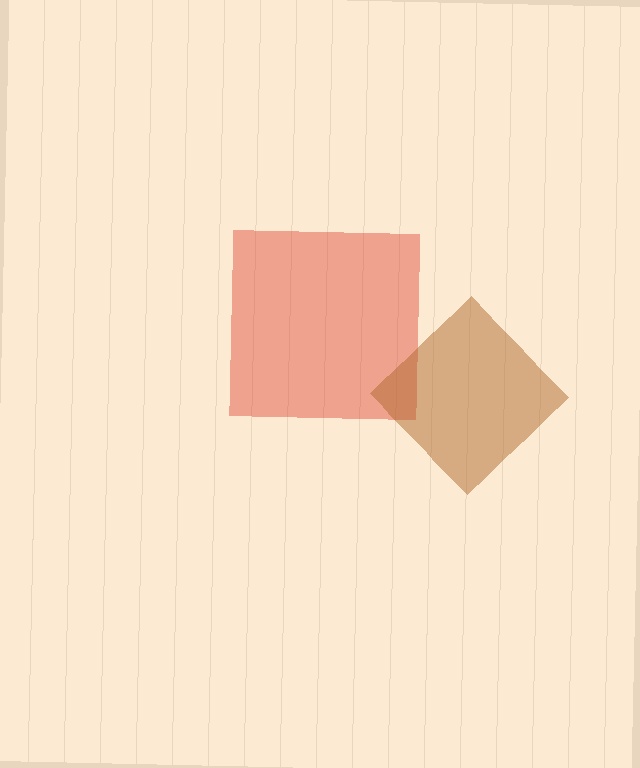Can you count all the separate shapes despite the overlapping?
Yes, there are 2 separate shapes.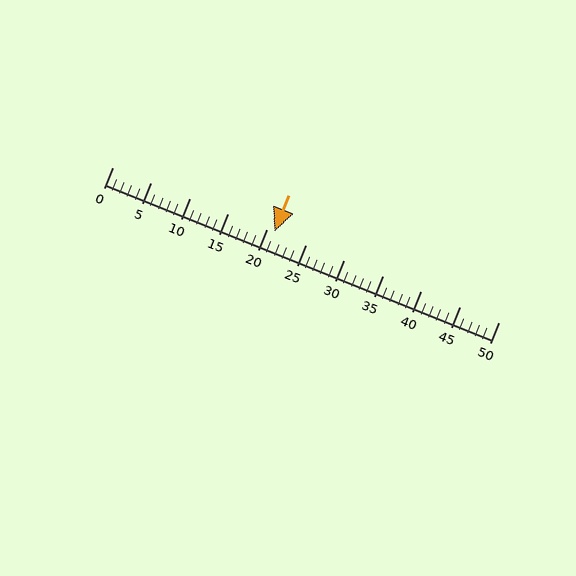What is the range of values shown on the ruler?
The ruler shows values from 0 to 50.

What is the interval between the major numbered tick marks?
The major tick marks are spaced 5 units apart.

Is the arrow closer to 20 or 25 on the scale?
The arrow is closer to 20.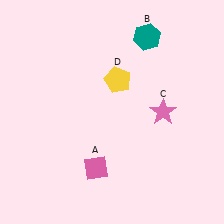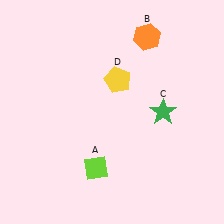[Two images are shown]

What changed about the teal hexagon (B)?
In Image 1, B is teal. In Image 2, it changed to orange.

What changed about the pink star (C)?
In Image 1, C is pink. In Image 2, it changed to green.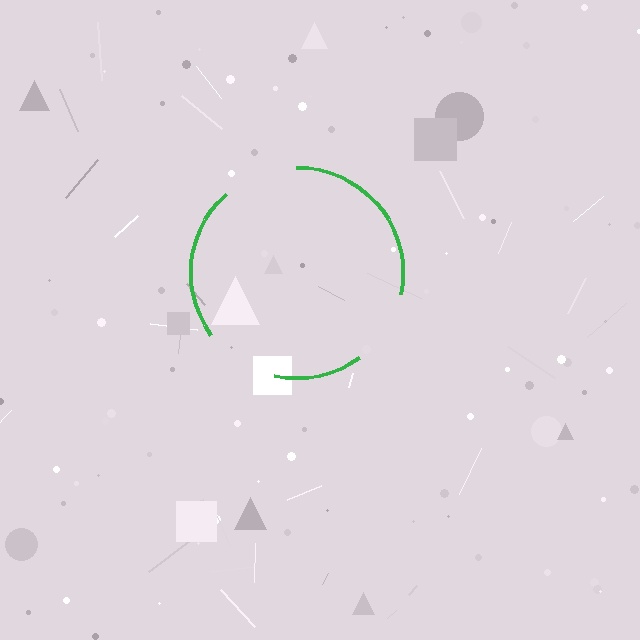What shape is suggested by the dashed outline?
The dashed outline suggests a circle.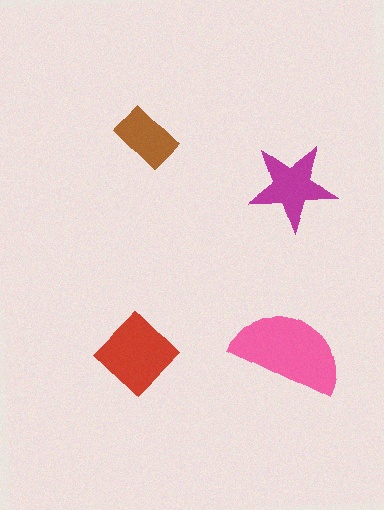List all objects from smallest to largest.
The brown rectangle, the magenta star, the red diamond, the pink semicircle.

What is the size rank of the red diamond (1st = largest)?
2nd.